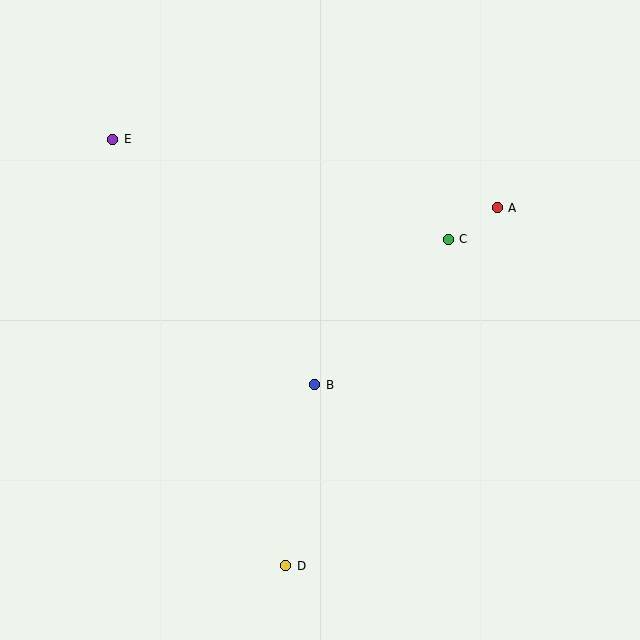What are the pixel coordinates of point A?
Point A is at (497, 208).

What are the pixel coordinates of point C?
Point C is at (448, 239).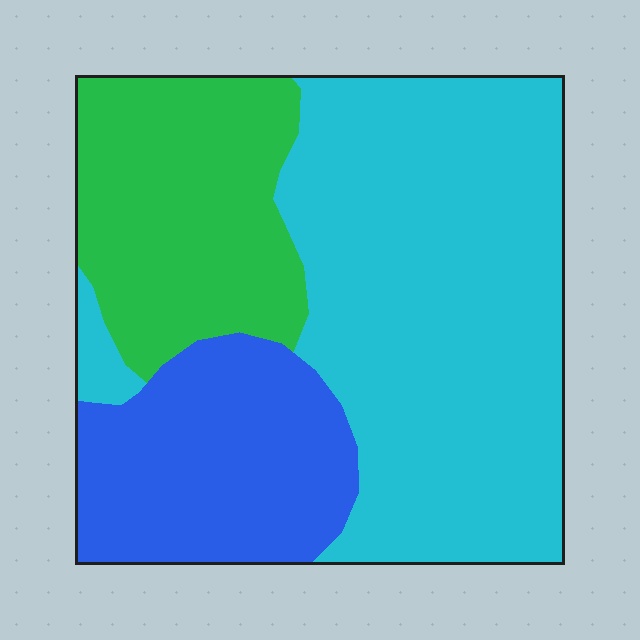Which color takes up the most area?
Cyan, at roughly 55%.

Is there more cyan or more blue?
Cyan.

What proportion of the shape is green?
Green takes up about one quarter (1/4) of the shape.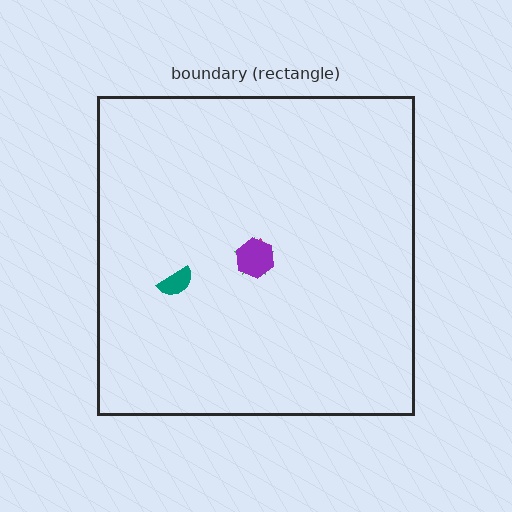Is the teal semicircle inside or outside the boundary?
Inside.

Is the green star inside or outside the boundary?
Inside.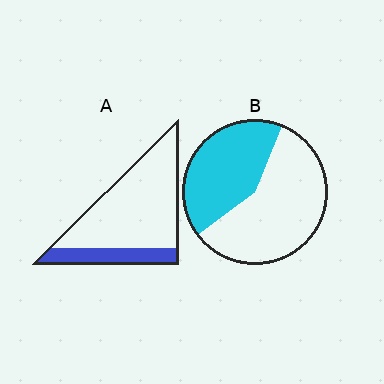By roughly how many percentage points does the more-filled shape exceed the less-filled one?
By roughly 20 percentage points (B over A).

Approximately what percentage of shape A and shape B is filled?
A is approximately 20% and B is approximately 40%.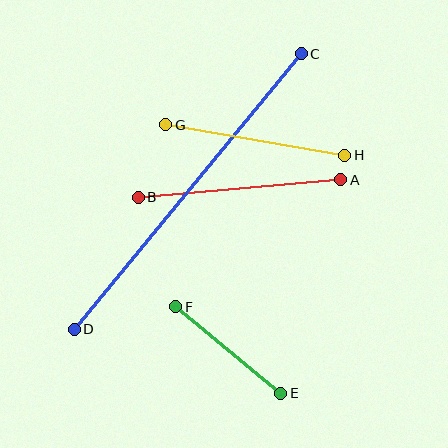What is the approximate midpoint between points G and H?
The midpoint is at approximately (255, 140) pixels.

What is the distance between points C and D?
The distance is approximately 357 pixels.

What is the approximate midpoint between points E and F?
The midpoint is at approximately (228, 350) pixels.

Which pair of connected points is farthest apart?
Points C and D are farthest apart.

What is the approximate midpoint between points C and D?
The midpoint is at approximately (188, 191) pixels.